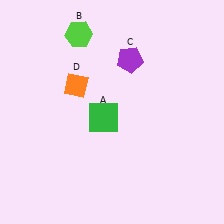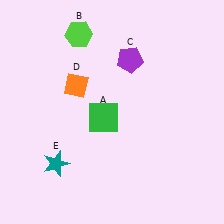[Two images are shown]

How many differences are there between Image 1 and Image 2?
There is 1 difference between the two images.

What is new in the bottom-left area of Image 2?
A teal star (E) was added in the bottom-left area of Image 2.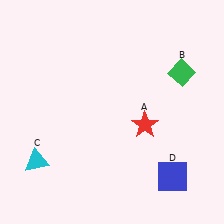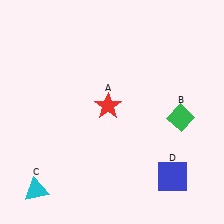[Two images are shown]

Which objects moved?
The objects that moved are: the red star (A), the green diamond (B), the cyan triangle (C).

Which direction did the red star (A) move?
The red star (A) moved left.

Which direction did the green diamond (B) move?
The green diamond (B) moved down.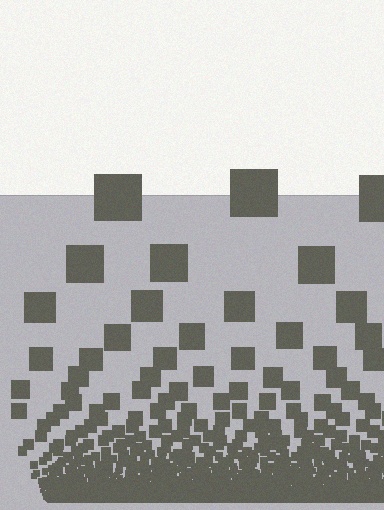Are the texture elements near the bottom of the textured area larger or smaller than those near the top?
Smaller. The gradient is inverted — elements near the bottom are smaller and denser.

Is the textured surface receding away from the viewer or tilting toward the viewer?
The surface appears to tilt toward the viewer. Texture elements get larger and sparser toward the top.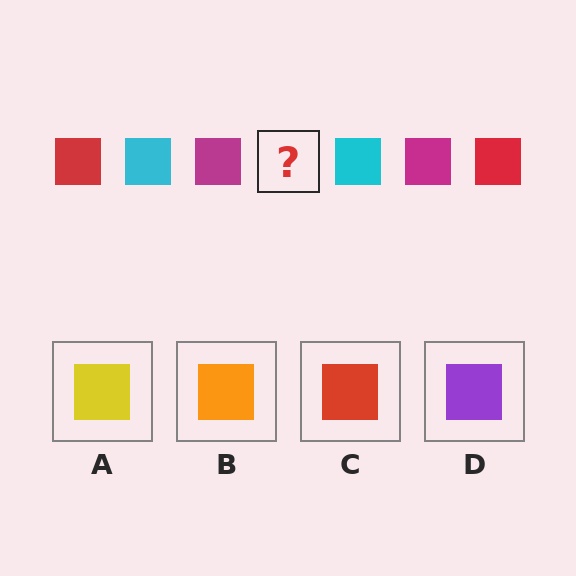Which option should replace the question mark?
Option C.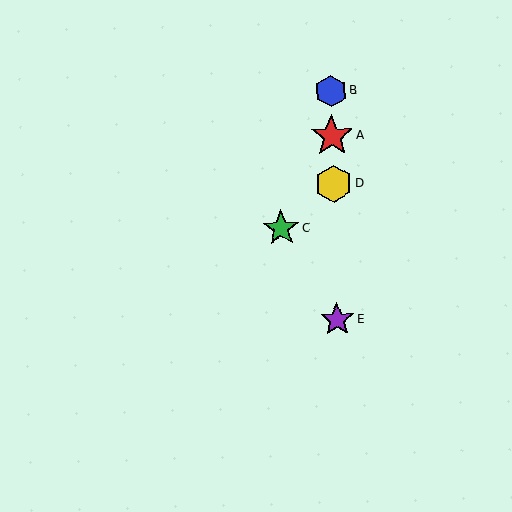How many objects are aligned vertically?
4 objects (A, B, D, E) are aligned vertically.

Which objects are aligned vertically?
Objects A, B, D, E are aligned vertically.